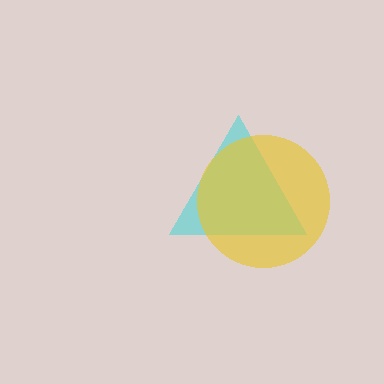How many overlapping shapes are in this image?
There are 2 overlapping shapes in the image.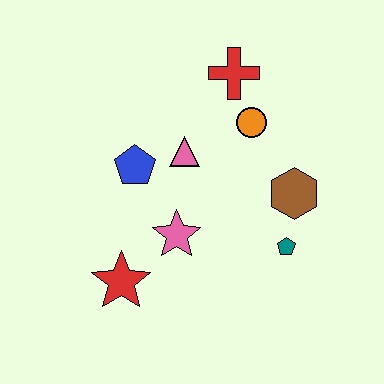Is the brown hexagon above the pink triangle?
No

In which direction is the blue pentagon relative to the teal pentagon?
The blue pentagon is to the left of the teal pentagon.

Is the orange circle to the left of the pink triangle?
No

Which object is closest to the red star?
The pink star is closest to the red star.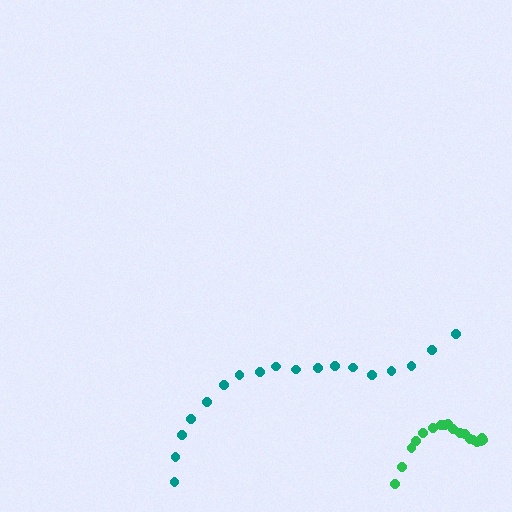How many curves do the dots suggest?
There are 2 distinct paths.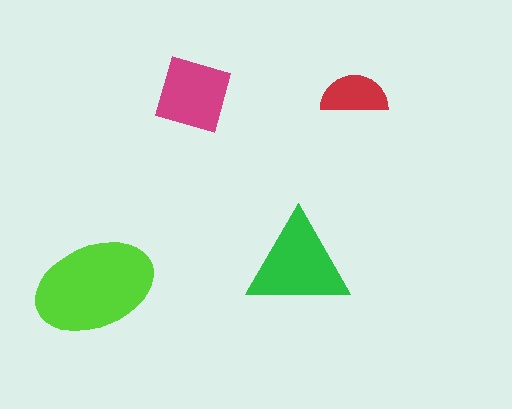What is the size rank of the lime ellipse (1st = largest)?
1st.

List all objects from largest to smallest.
The lime ellipse, the green triangle, the magenta diamond, the red semicircle.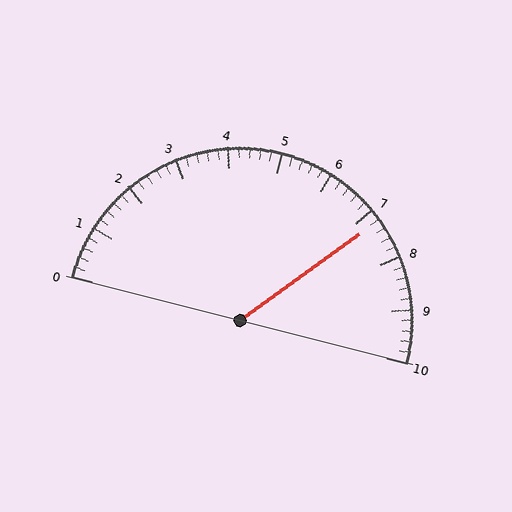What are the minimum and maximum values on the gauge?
The gauge ranges from 0 to 10.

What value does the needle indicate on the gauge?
The needle indicates approximately 7.2.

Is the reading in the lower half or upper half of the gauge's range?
The reading is in the upper half of the range (0 to 10).